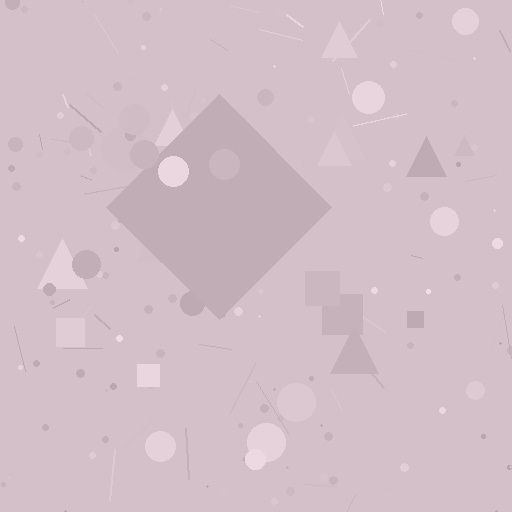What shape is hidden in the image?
A diamond is hidden in the image.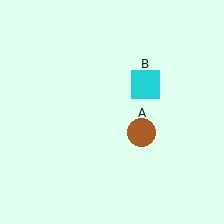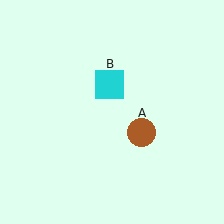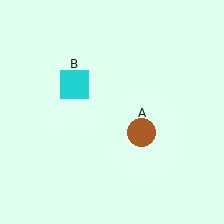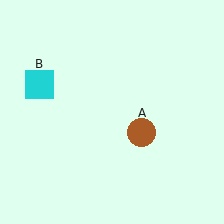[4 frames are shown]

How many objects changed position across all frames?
1 object changed position: cyan square (object B).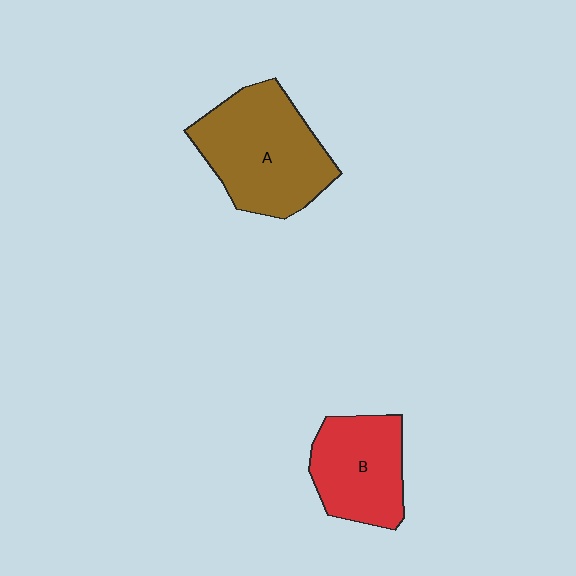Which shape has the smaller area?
Shape B (red).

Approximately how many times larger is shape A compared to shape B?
Approximately 1.4 times.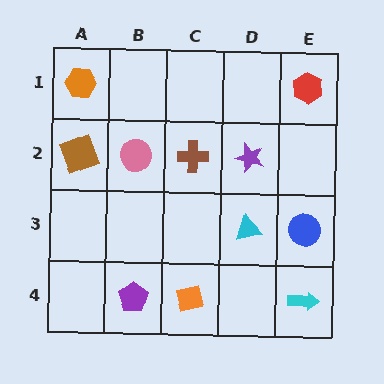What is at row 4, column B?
A purple pentagon.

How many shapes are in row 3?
2 shapes.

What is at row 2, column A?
A brown square.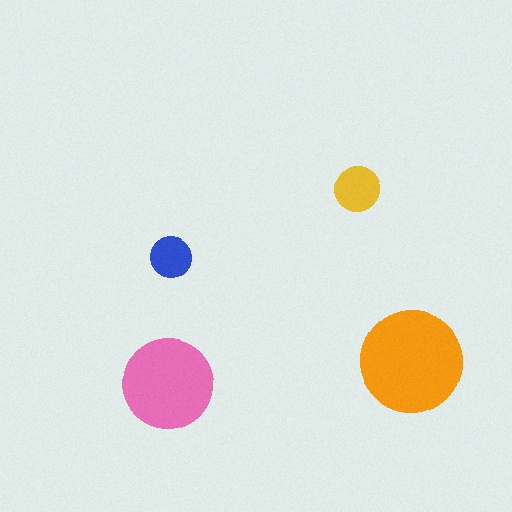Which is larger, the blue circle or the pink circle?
The pink one.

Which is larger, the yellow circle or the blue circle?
The yellow one.